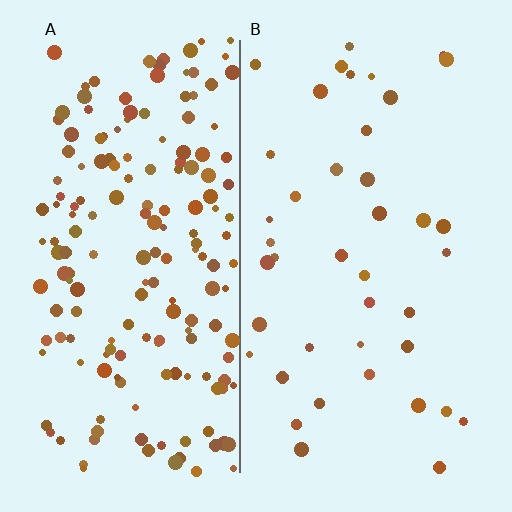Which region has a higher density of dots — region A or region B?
A (the left).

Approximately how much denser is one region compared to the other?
Approximately 4.3× — region A over region B.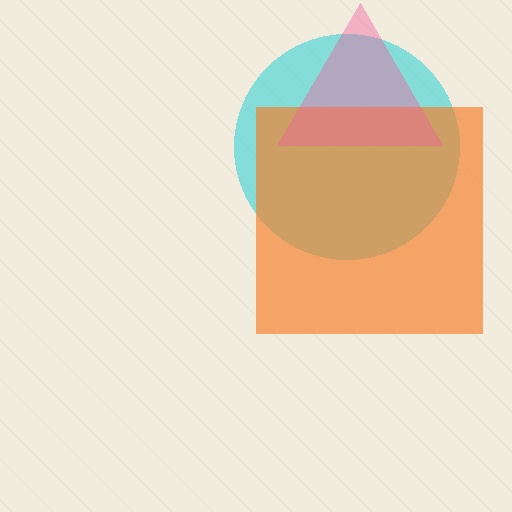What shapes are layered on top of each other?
The layered shapes are: a cyan circle, an orange square, a pink triangle.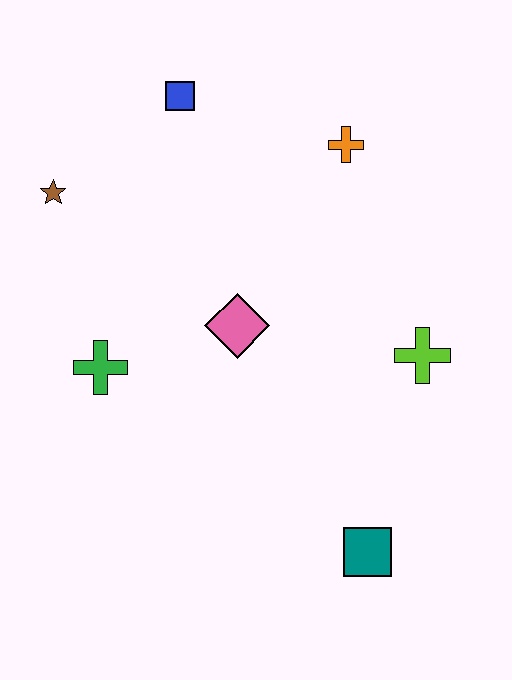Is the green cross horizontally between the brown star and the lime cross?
Yes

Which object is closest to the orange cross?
The blue square is closest to the orange cross.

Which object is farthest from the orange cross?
The teal square is farthest from the orange cross.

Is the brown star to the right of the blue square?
No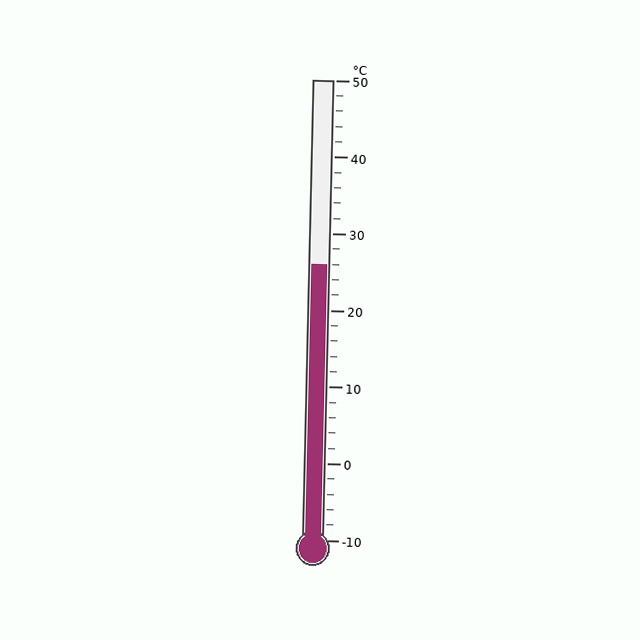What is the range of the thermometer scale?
The thermometer scale ranges from -10°C to 50°C.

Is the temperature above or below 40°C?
The temperature is below 40°C.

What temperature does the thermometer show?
The thermometer shows approximately 26°C.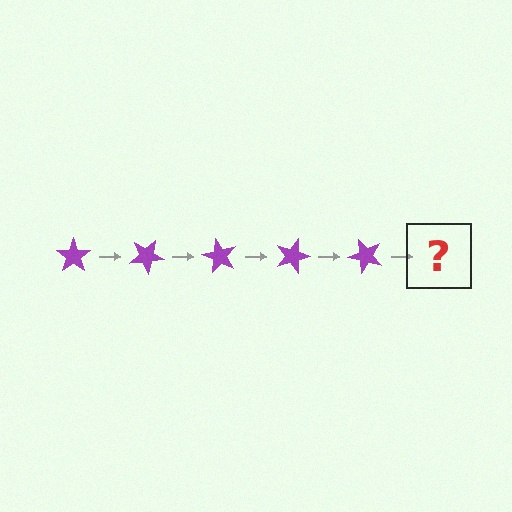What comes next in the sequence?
The next element should be a purple star rotated 150 degrees.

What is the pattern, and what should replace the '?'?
The pattern is that the star rotates 30 degrees each step. The '?' should be a purple star rotated 150 degrees.